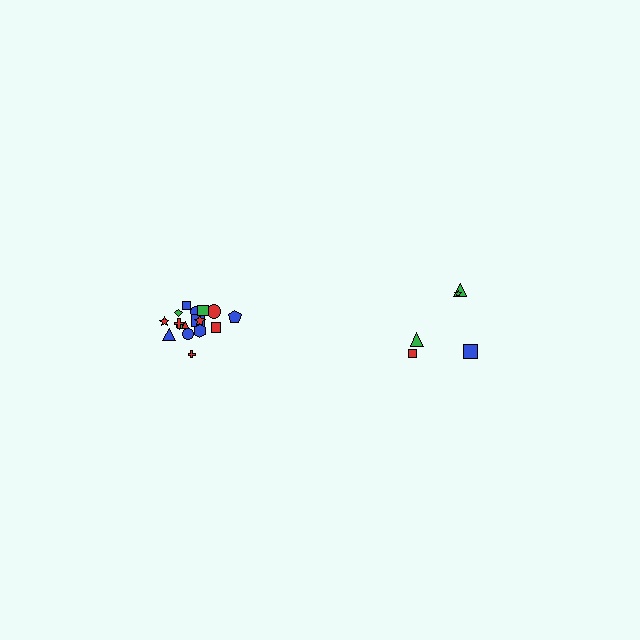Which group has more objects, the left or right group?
The left group.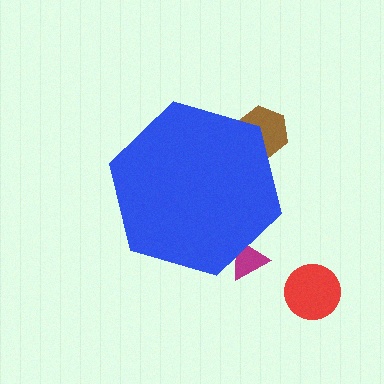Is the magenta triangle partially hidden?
Yes, the magenta triangle is partially hidden behind the blue hexagon.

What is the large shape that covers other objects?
A blue hexagon.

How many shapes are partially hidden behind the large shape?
2 shapes are partially hidden.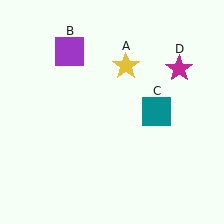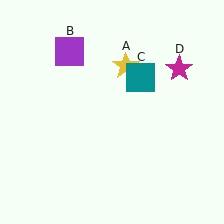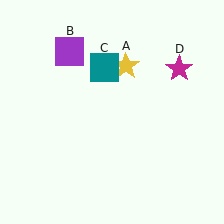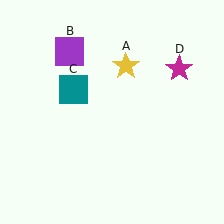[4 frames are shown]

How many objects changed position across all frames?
1 object changed position: teal square (object C).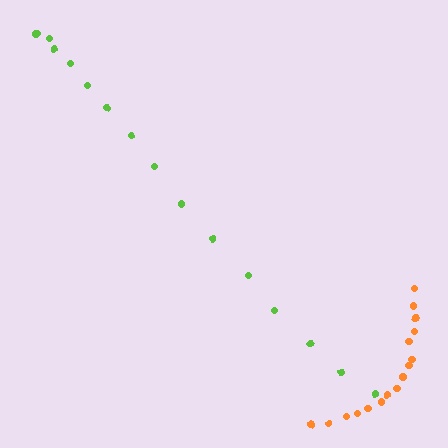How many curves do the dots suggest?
There are 2 distinct paths.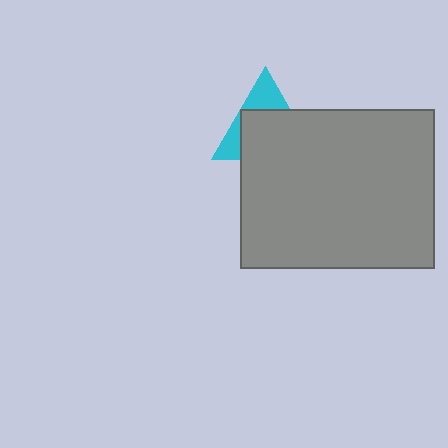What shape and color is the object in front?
The object in front is a gray rectangle.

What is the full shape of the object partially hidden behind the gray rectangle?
The partially hidden object is a cyan triangle.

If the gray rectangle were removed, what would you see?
You would see the complete cyan triangle.